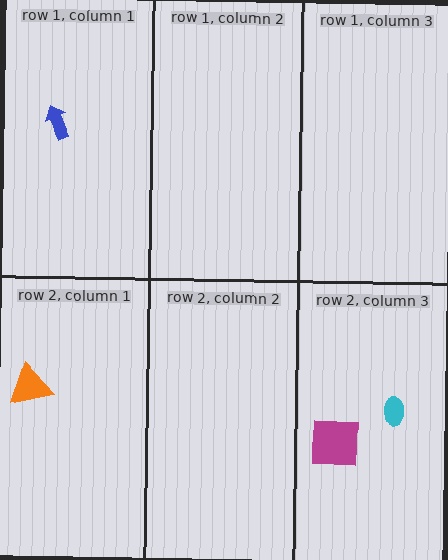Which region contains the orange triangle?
The row 2, column 1 region.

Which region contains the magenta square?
The row 2, column 3 region.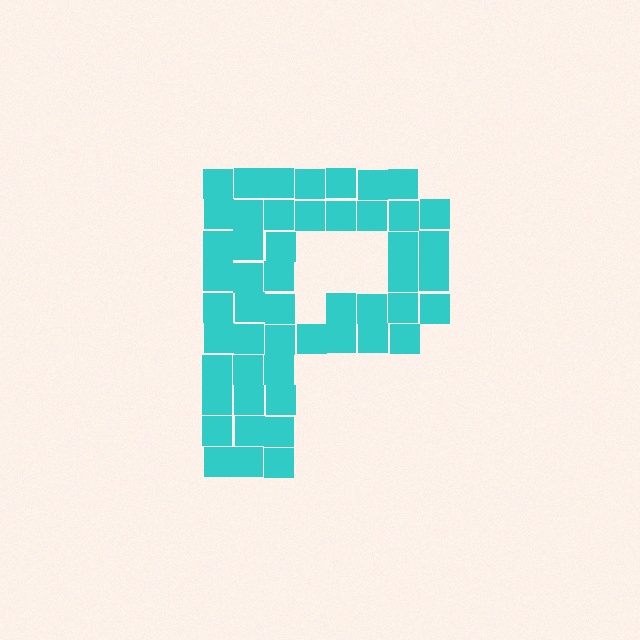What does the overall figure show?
The overall figure shows the letter P.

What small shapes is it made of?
It is made of small squares.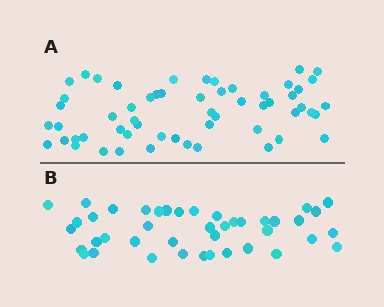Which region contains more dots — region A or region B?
Region A (the top region) has more dots.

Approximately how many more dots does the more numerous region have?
Region A has approximately 15 more dots than region B.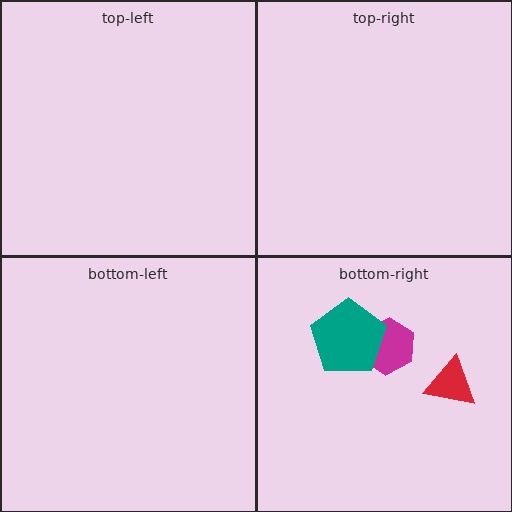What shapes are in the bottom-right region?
The red triangle, the magenta hexagon, the teal pentagon.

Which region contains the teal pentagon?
The bottom-right region.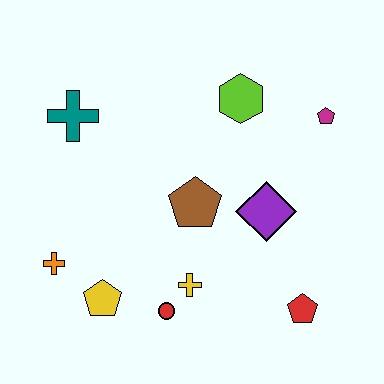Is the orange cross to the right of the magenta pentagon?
No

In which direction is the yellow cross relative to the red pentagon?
The yellow cross is to the left of the red pentagon.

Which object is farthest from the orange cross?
The magenta pentagon is farthest from the orange cross.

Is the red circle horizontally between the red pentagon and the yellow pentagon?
Yes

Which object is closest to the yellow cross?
The red circle is closest to the yellow cross.